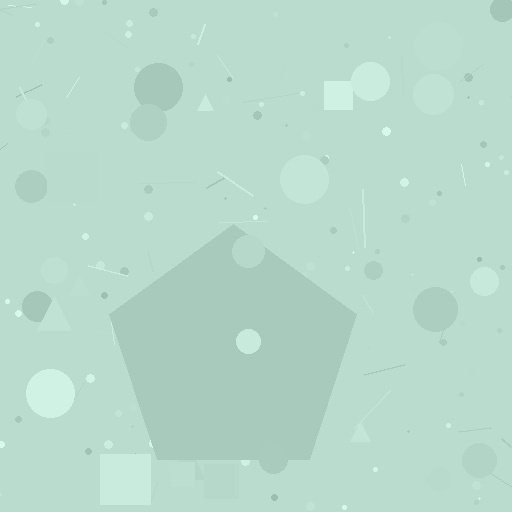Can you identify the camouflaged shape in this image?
The camouflaged shape is a pentagon.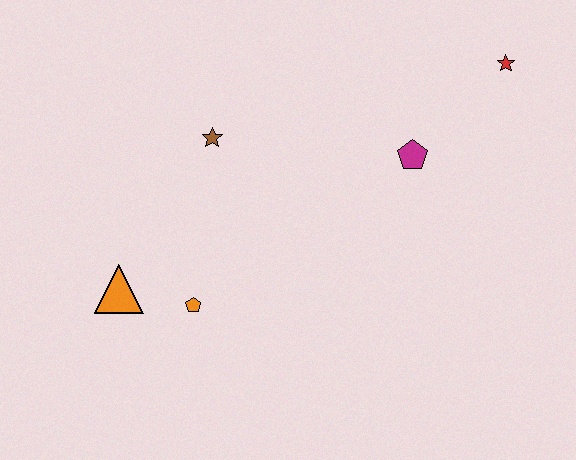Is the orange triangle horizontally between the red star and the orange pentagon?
No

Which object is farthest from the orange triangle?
The red star is farthest from the orange triangle.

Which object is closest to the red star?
The magenta pentagon is closest to the red star.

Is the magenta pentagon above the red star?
No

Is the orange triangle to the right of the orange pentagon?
No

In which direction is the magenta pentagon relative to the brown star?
The magenta pentagon is to the right of the brown star.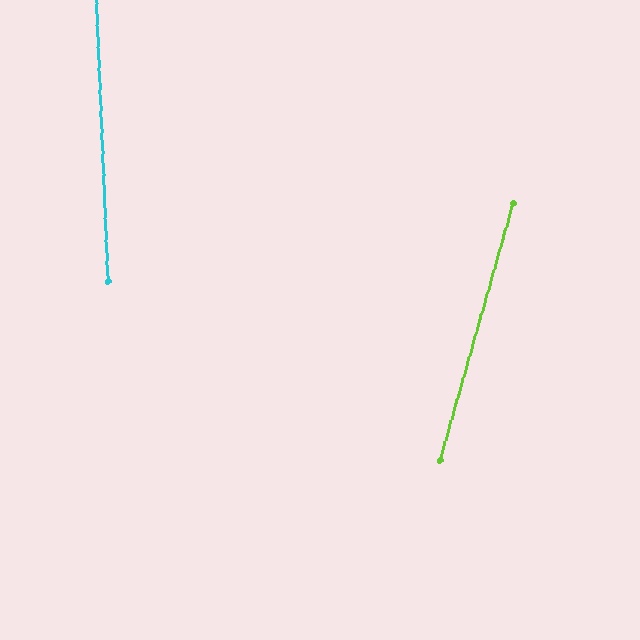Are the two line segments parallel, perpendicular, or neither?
Neither parallel nor perpendicular — they differ by about 18°.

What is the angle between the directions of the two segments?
Approximately 18 degrees.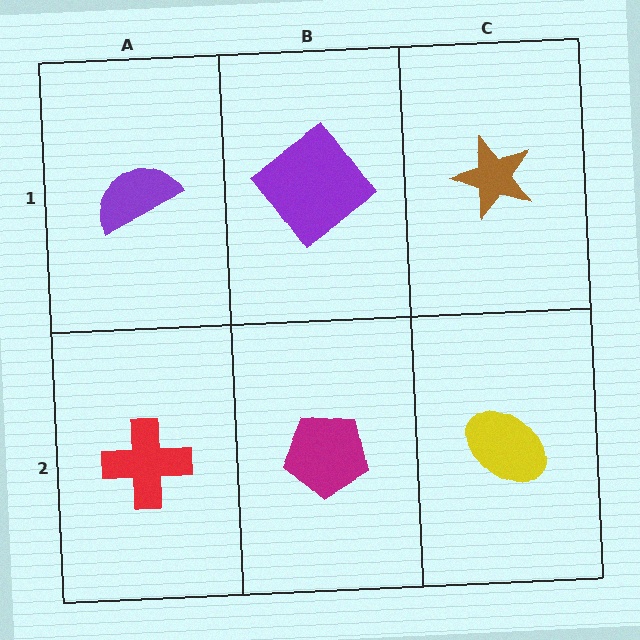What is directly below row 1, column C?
A yellow ellipse.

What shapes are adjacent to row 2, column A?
A purple semicircle (row 1, column A), a magenta pentagon (row 2, column B).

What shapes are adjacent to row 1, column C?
A yellow ellipse (row 2, column C), a purple diamond (row 1, column B).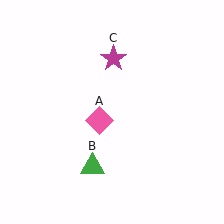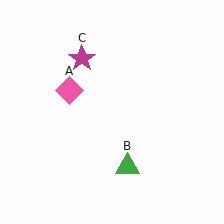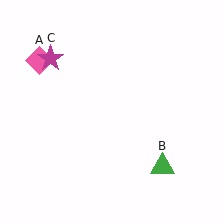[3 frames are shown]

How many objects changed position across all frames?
3 objects changed position: pink diamond (object A), green triangle (object B), magenta star (object C).